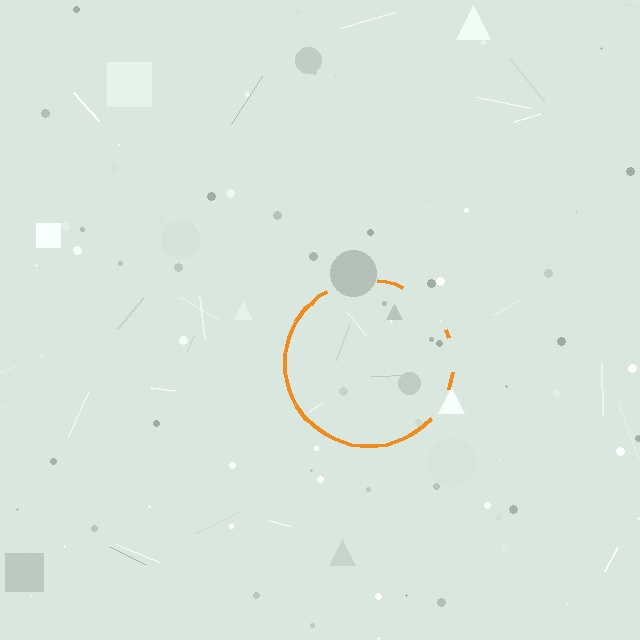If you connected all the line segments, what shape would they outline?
They would outline a circle.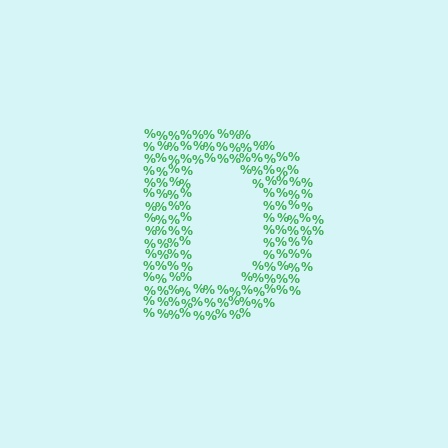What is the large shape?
The large shape is the letter D.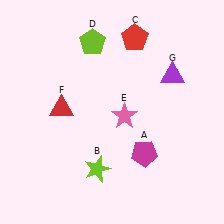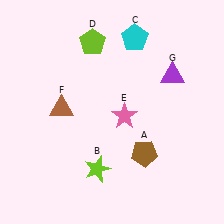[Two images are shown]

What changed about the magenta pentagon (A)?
In Image 1, A is magenta. In Image 2, it changed to brown.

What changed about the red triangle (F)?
In Image 1, F is red. In Image 2, it changed to brown.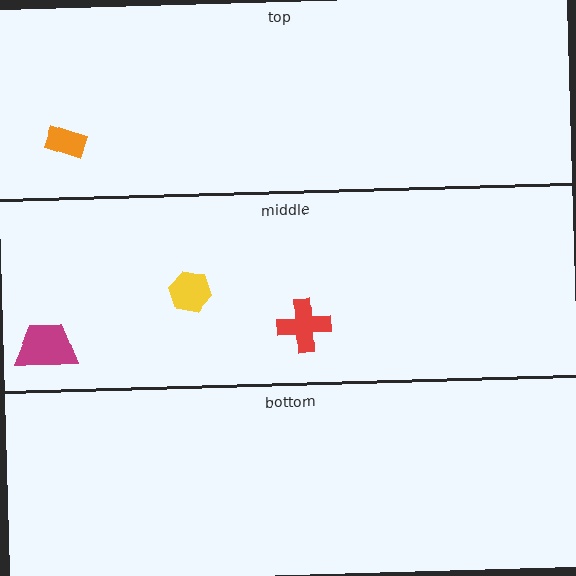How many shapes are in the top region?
1.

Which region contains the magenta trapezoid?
The middle region.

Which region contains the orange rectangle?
The top region.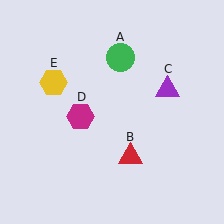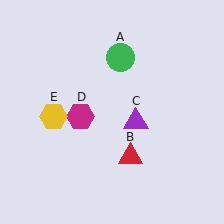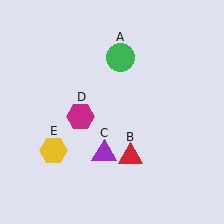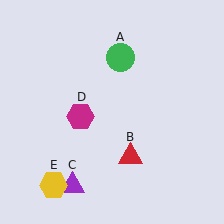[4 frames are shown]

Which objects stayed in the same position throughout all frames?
Green circle (object A) and red triangle (object B) and magenta hexagon (object D) remained stationary.